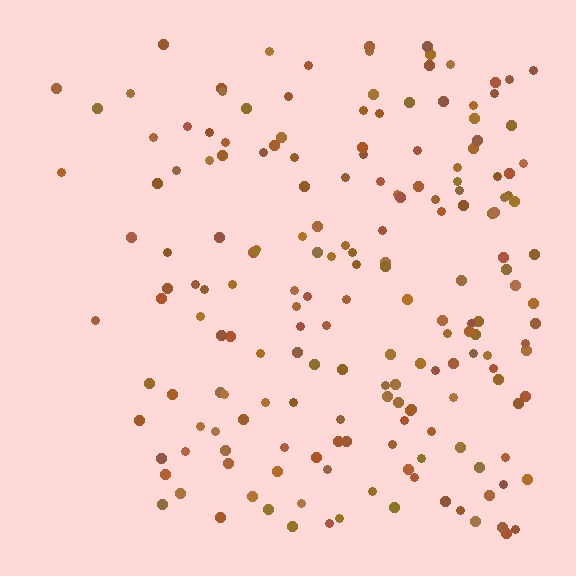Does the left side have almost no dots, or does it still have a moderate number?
Still a moderate number, just noticeably fewer than the right.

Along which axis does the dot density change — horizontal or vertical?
Horizontal.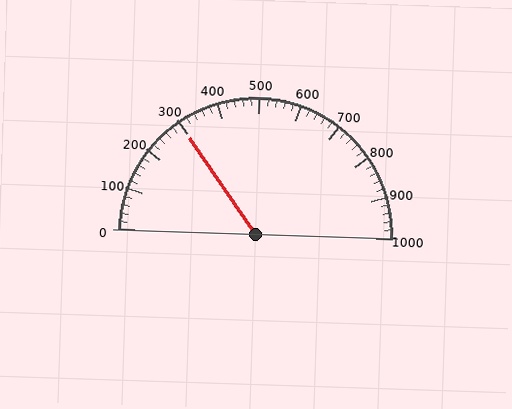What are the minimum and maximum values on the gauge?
The gauge ranges from 0 to 1000.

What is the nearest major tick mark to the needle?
The nearest major tick mark is 300.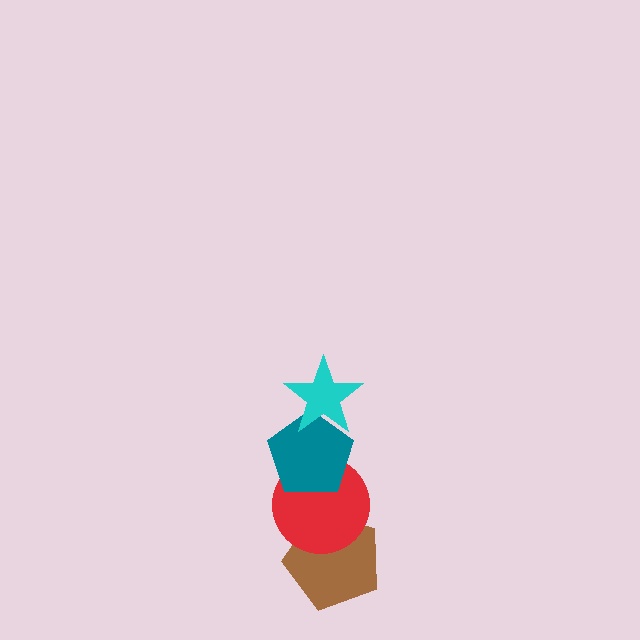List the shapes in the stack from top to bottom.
From top to bottom: the cyan star, the teal pentagon, the red circle, the brown pentagon.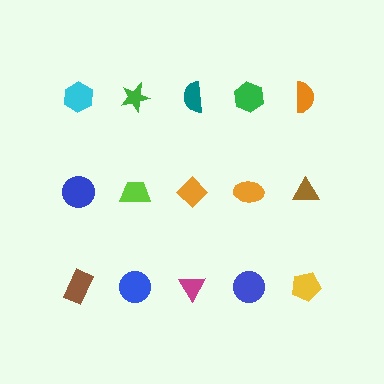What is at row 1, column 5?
An orange semicircle.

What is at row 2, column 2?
A lime trapezoid.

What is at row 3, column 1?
A brown rectangle.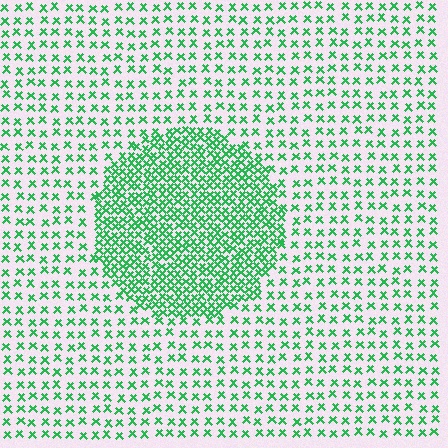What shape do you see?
I see a circle.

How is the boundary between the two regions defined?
The boundary is defined by a change in element density (approximately 2.5x ratio). All elements are the same color, size, and shape.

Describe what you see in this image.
The image contains small green elements arranged at two different densities. A circle-shaped region is visible where the elements are more densely packed than the surrounding area.